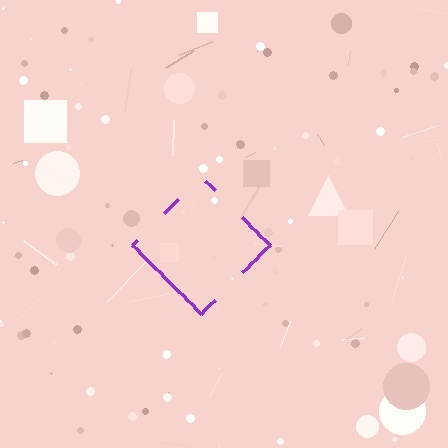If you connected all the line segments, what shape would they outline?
They would outline a diamond.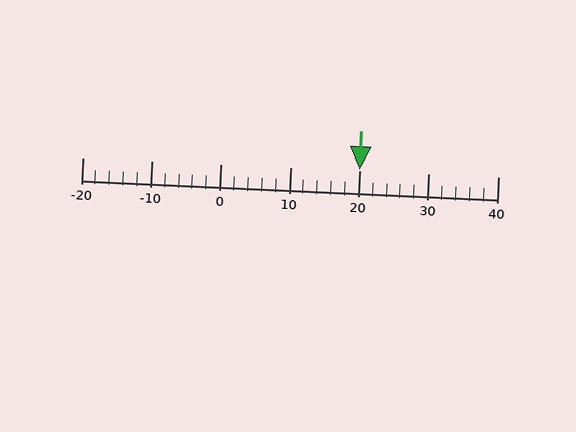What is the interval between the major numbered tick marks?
The major tick marks are spaced 10 units apart.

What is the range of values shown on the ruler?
The ruler shows values from -20 to 40.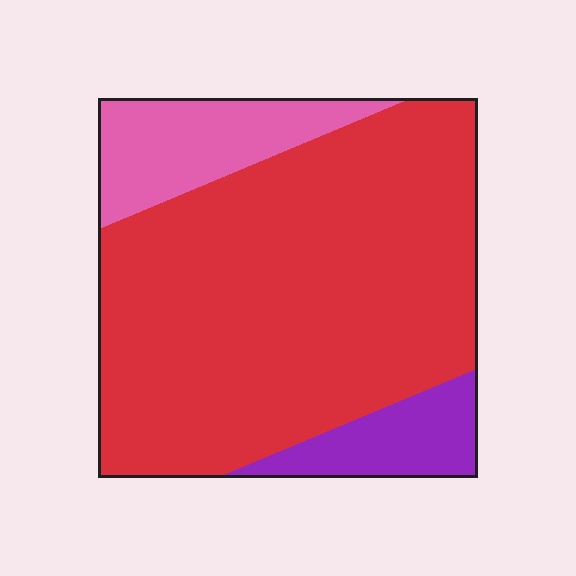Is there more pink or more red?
Red.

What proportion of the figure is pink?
Pink covers about 15% of the figure.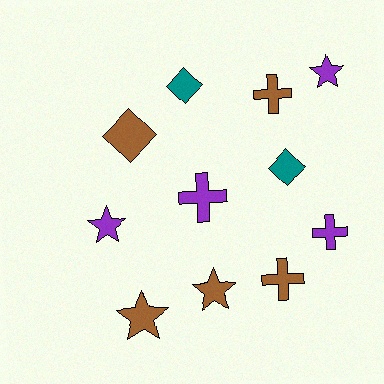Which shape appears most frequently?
Star, with 4 objects.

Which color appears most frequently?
Brown, with 5 objects.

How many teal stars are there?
There are no teal stars.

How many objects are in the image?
There are 11 objects.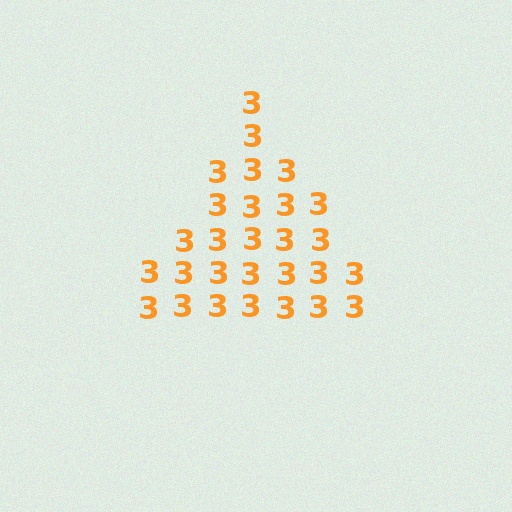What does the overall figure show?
The overall figure shows a triangle.